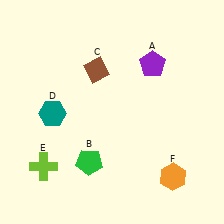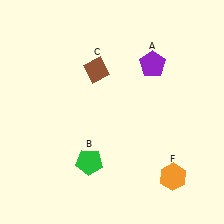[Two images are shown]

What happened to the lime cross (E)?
The lime cross (E) was removed in Image 2. It was in the bottom-left area of Image 1.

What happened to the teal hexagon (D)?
The teal hexagon (D) was removed in Image 2. It was in the bottom-left area of Image 1.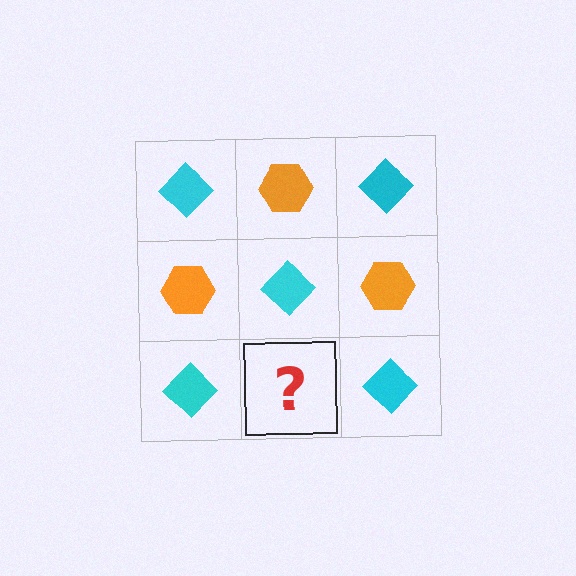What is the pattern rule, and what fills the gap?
The rule is that it alternates cyan diamond and orange hexagon in a checkerboard pattern. The gap should be filled with an orange hexagon.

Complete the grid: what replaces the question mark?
The question mark should be replaced with an orange hexagon.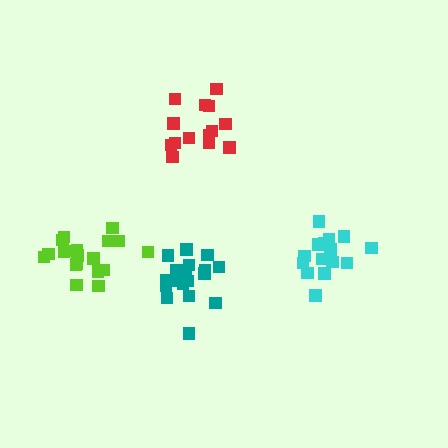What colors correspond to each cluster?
The clusters are colored: teal, red, cyan, lime.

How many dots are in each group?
Group 1: 18 dots, Group 2: 14 dots, Group 3: 15 dots, Group 4: 20 dots (67 total).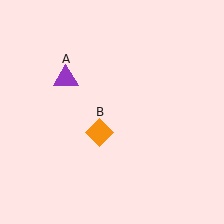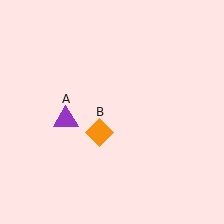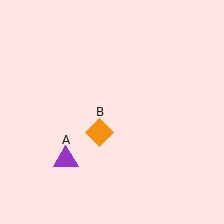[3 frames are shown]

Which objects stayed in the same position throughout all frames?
Orange diamond (object B) remained stationary.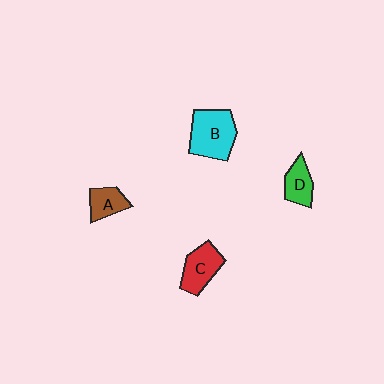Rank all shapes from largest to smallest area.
From largest to smallest: B (cyan), C (red), D (green), A (brown).